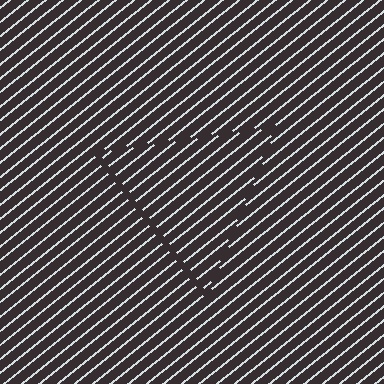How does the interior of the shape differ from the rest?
The interior of the shape contains the same grating, shifted by half a period — the contour is defined by the phase discontinuity where line-ends from the inner and outer gratings abut.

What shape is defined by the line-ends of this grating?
An illusory triangle. The interior of the shape contains the same grating, shifted by half a period — the contour is defined by the phase discontinuity where line-ends from the inner and outer gratings abut.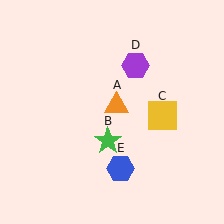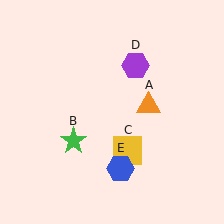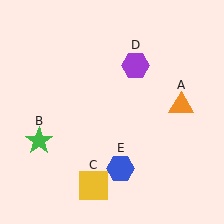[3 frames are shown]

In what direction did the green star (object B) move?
The green star (object B) moved left.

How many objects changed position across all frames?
3 objects changed position: orange triangle (object A), green star (object B), yellow square (object C).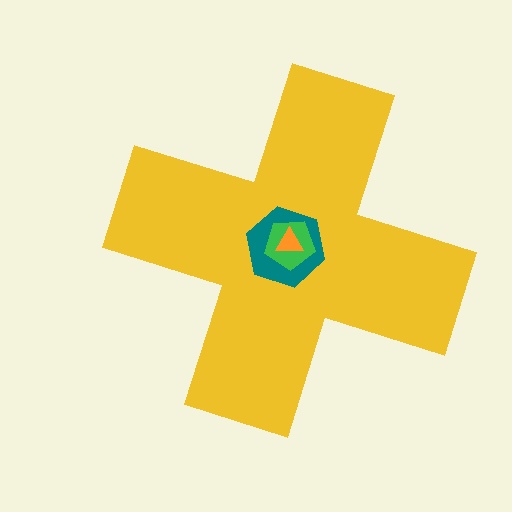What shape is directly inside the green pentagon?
The orange triangle.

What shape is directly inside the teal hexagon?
The green pentagon.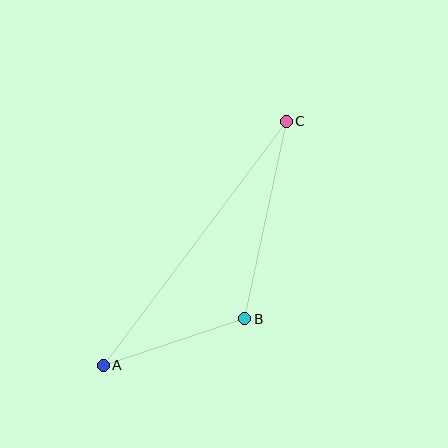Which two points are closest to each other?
Points A and B are closest to each other.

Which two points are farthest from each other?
Points A and C are farthest from each other.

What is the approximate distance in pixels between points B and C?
The distance between B and C is approximately 202 pixels.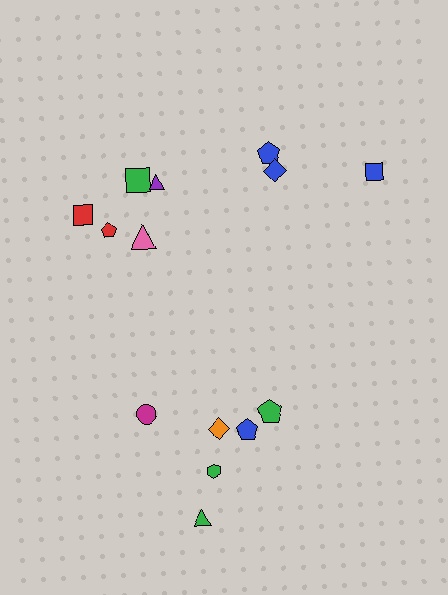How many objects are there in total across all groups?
There are 14 objects.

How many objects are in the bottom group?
There are 6 objects.